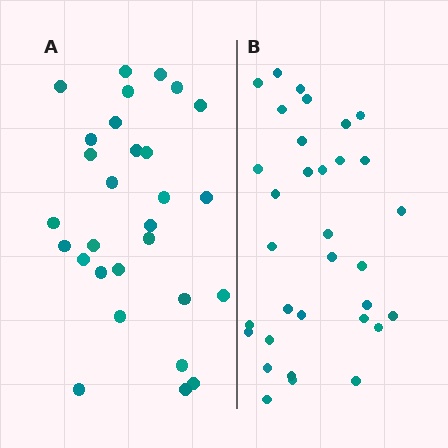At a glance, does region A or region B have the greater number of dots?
Region B (the right region) has more dots.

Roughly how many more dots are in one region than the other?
Region B has about 4 more dots than region A.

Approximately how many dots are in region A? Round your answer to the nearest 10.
About 30 dots. (The exact count is 29, which rounds to 30.)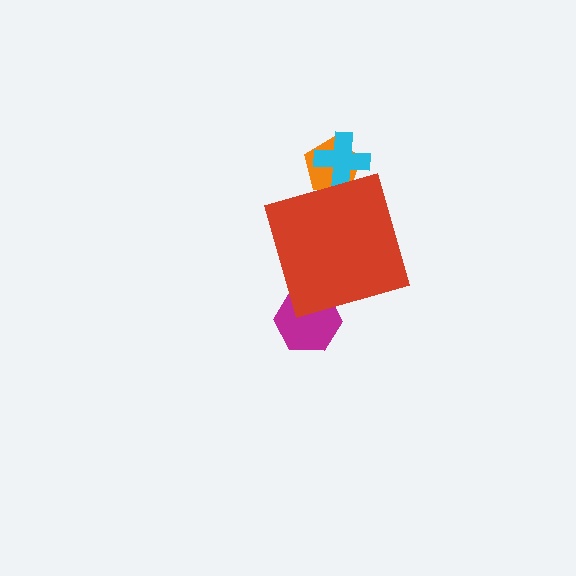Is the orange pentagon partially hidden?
Yes, the orange pentagon is partially hidden behind the red diamond.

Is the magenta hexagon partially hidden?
Yes, the magenta hexagon is partially hidden behind the red diamond.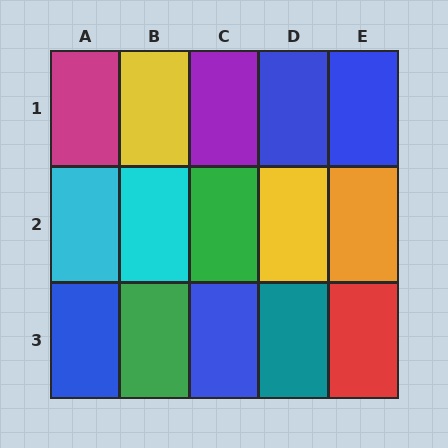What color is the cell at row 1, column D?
Blue.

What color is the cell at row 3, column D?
Teal.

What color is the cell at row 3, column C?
Blue.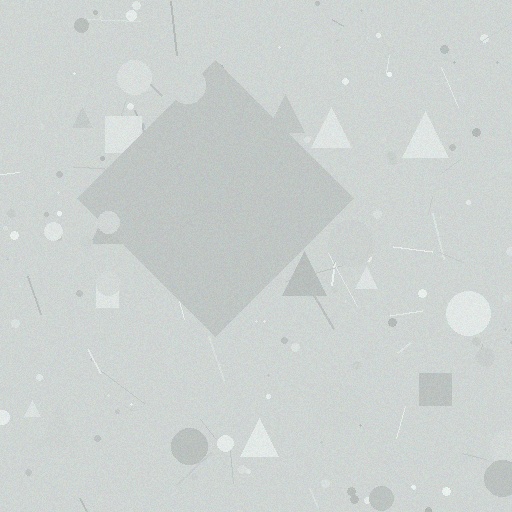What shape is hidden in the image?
A diamond is hidden in the image.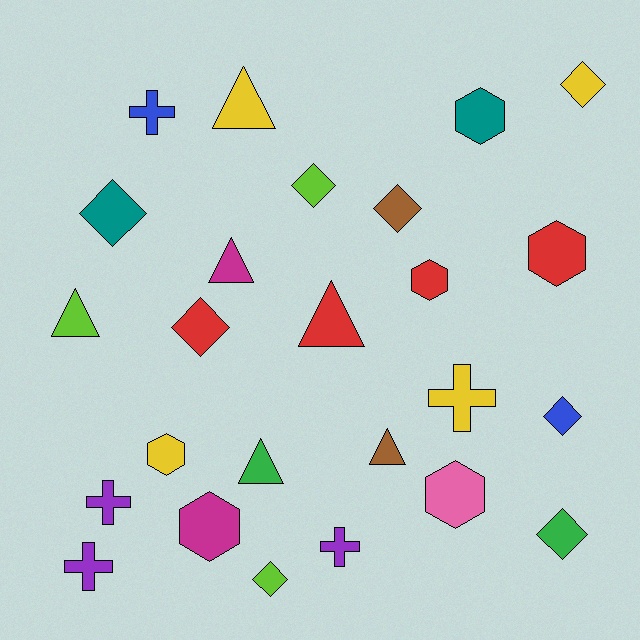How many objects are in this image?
There are 25 objects.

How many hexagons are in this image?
There are 6 hexagons.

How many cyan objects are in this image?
There are no cyan objects.